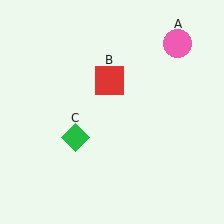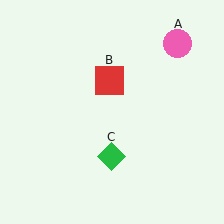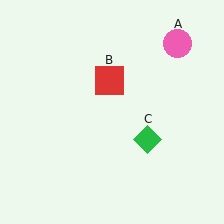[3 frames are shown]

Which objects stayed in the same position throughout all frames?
Pink circle (object A) and red square (object B) remained stationary.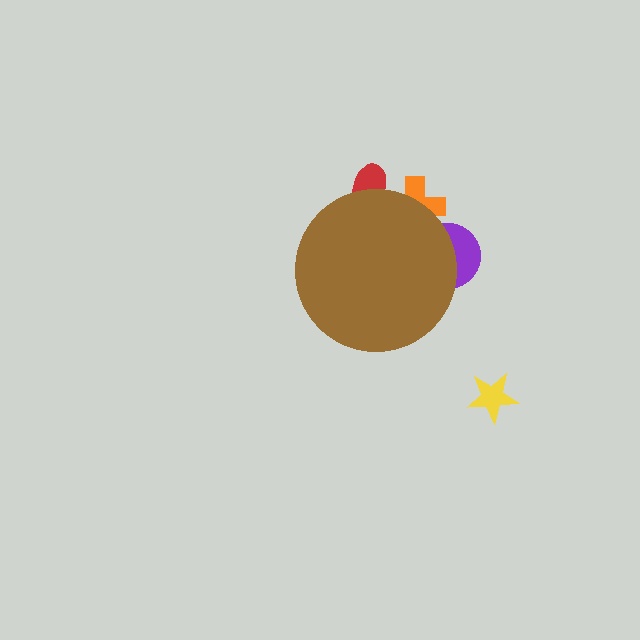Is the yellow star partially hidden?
No, the yellow star is fully visible.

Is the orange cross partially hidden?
Yes, the orange cross is partially hidden behind the brown circle.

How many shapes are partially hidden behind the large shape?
3 shapes are partially hidden.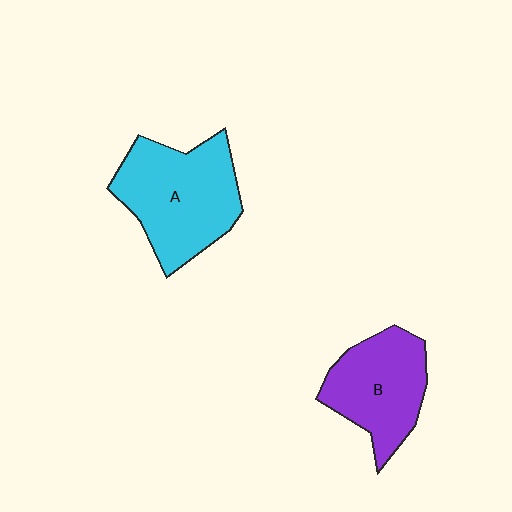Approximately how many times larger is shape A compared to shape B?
Approximately 1.3 times.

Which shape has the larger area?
Shape A (cyan).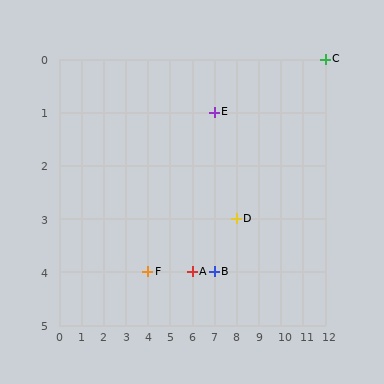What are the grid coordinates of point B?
Point B is at grid coordinates (7, 4).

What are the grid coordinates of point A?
Point A is at grid coordinates (6, 4).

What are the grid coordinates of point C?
Point C is at grid coordinates (12, 0).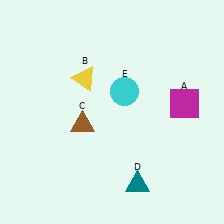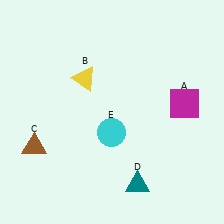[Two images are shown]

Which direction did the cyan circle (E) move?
The cyan circle (E) moved down.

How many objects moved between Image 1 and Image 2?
2 objects moved between the two images.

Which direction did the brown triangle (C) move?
The brown triangle (C) moved left.